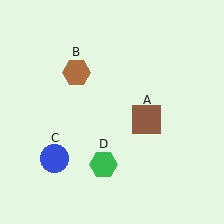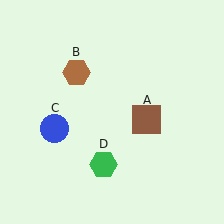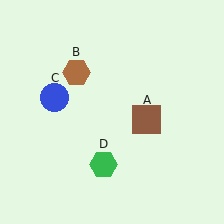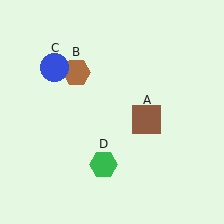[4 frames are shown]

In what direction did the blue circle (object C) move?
The blue circle (object C) moved up.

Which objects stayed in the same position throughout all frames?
Brown square (object A) and brown hexagon (object B) and green hexagon (object D) remained stationary.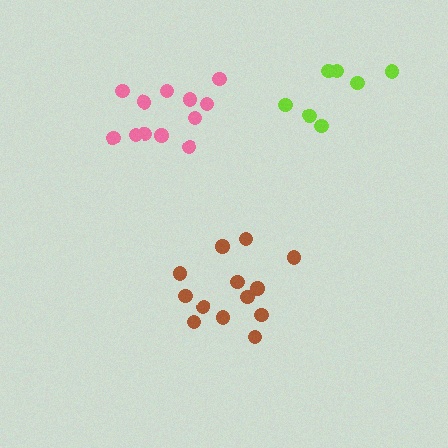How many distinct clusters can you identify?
There are 3 distinct clusters.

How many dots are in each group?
Group 1: 7 dots, Group 2: 13 dots, Group 3: 13 dots (33 total).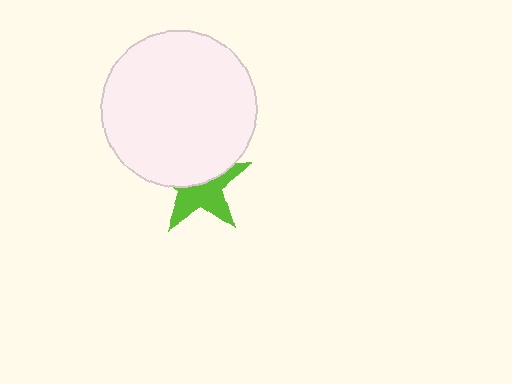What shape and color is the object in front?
The object in front is a white circle.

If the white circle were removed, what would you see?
You would see the complete lime star.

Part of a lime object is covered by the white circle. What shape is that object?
It is a star.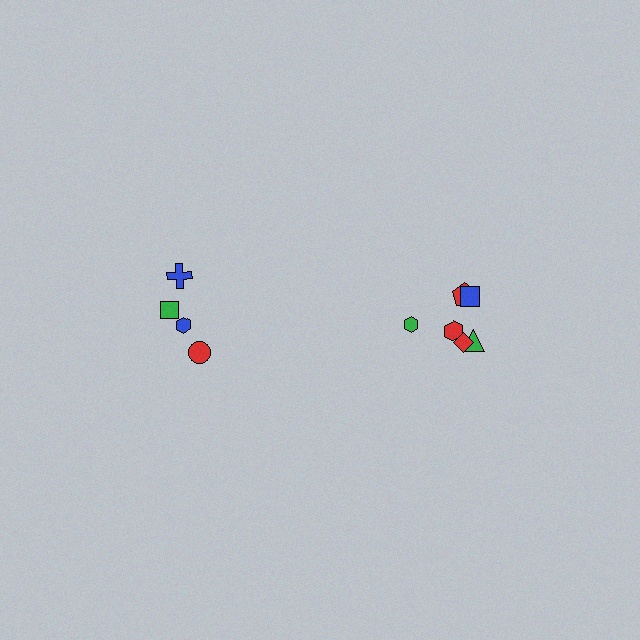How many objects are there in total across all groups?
There are 10 objects.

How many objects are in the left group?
There are 4 objects.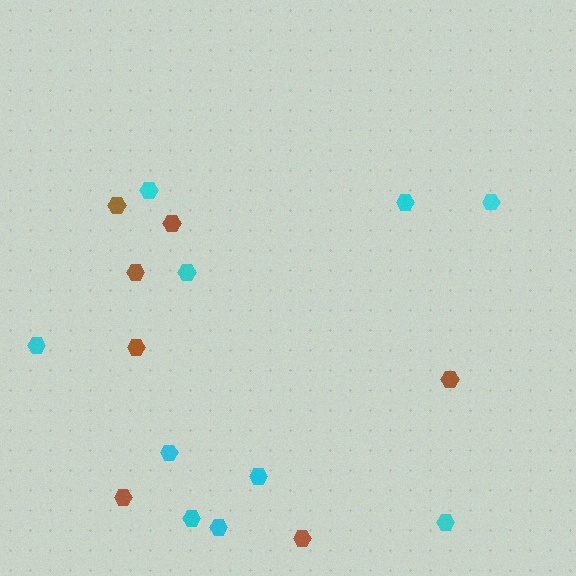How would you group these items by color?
There are 2 groups: one group of cyan hexagons (10) and one group of brown hexagons (7).